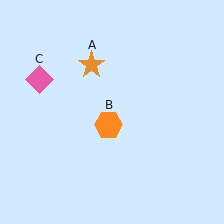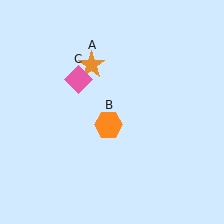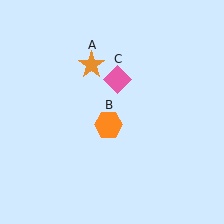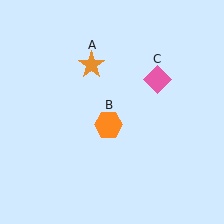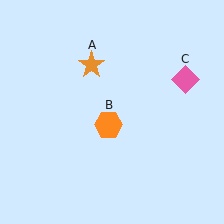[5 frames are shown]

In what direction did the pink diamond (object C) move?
The pink diamond (object C) moved right.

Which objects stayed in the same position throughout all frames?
Orange star (object A) and orange hexagon (object B) remained stationary.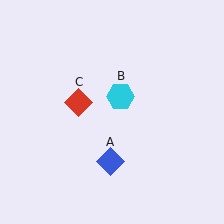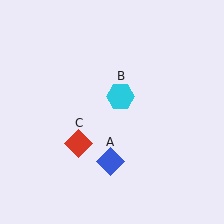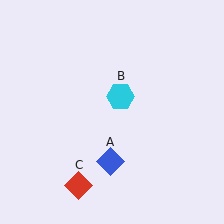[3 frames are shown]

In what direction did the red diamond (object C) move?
The red diamond (object C) moved down.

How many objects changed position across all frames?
1 object changed position: red diamond (object C).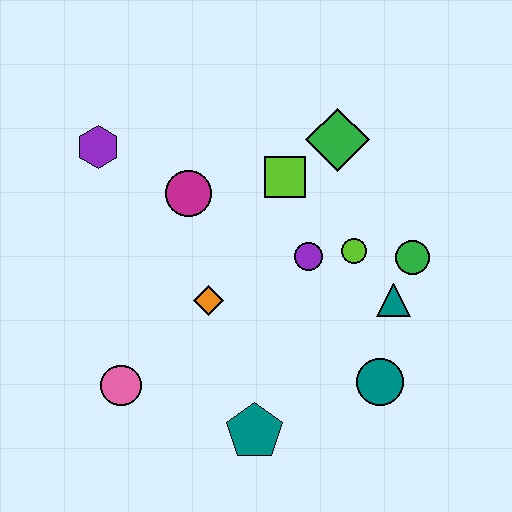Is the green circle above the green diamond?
No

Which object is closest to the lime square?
The green diamond is closest to the lime square.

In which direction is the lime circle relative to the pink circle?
The lime circle is to the right of the pink circle.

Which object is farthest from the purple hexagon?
The teal circle is farthest from the purple hexagon.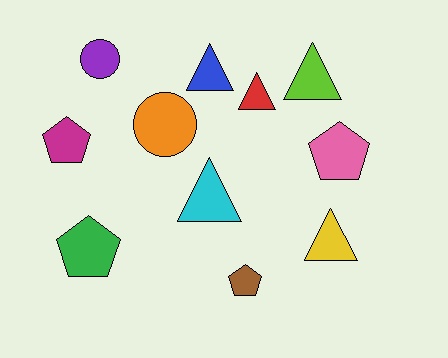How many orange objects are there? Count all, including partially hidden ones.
There is 1 orange object.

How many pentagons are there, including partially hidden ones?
There are 4 pentagons.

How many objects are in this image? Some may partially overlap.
There are 11 objects.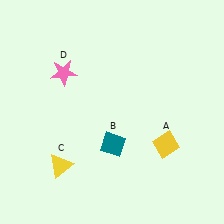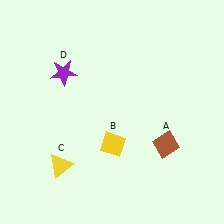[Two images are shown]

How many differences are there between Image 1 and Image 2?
There are 3 differences between the two images.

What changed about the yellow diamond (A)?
In Image 1, A is yellow. In Image 2, it changed to brown.